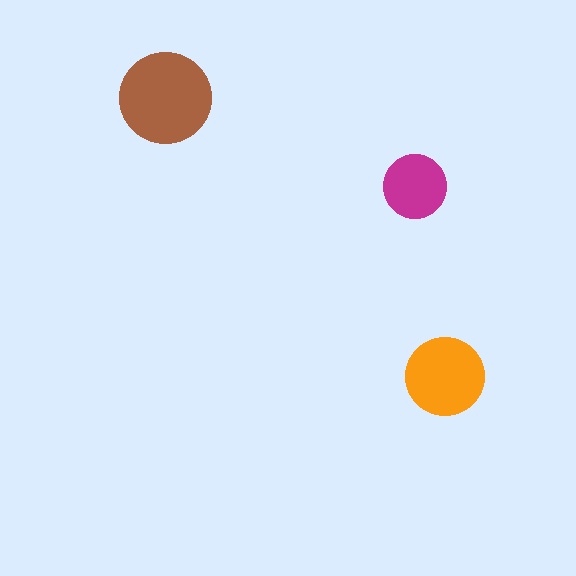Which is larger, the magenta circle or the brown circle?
The brown one.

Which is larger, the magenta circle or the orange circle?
The orange one.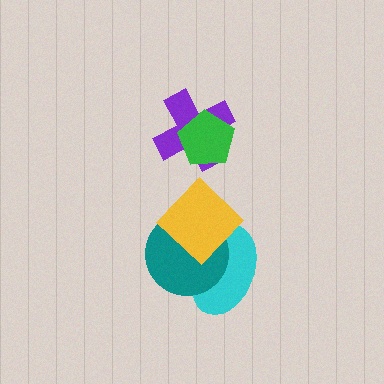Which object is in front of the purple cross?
The green pentagon is in front of the purple cross.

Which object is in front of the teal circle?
The yellow diamond is in front of the teal circle.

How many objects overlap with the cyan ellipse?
2 objects overlap with the cyan ellipse.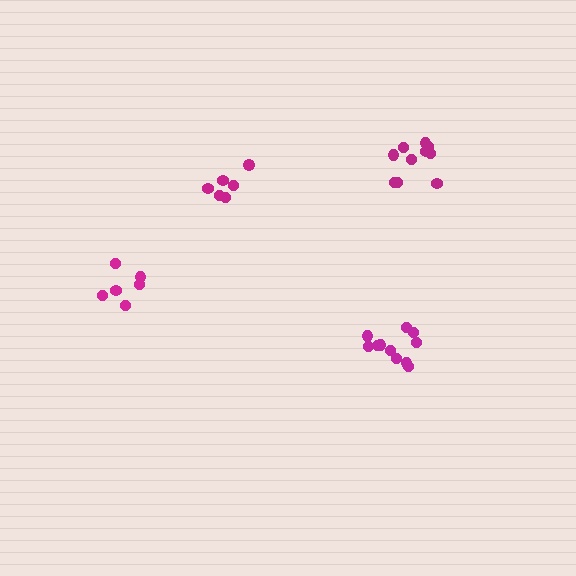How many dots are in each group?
Group 1: 6 dots, Group 2: 11 dots, Group 3: 10 dots, Group 4: 6 dots (33 total).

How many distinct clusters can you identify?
There are 4 distinct clusters.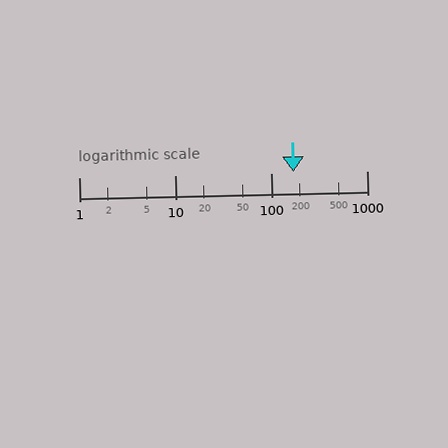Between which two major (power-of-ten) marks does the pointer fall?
The pointer is between 100 and 1000.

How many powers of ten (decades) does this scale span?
The scale spans 3 decades, from 1 to 1000.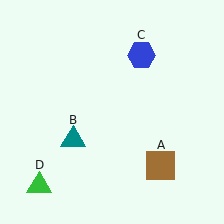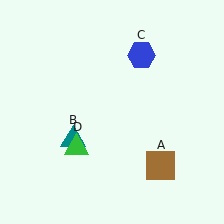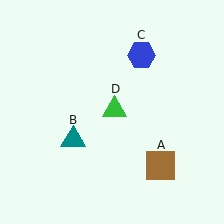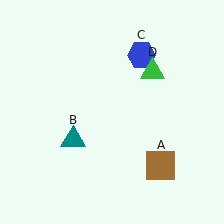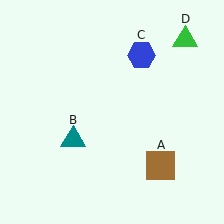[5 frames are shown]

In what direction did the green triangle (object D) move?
The green triangle (object D) moved up and to the right.